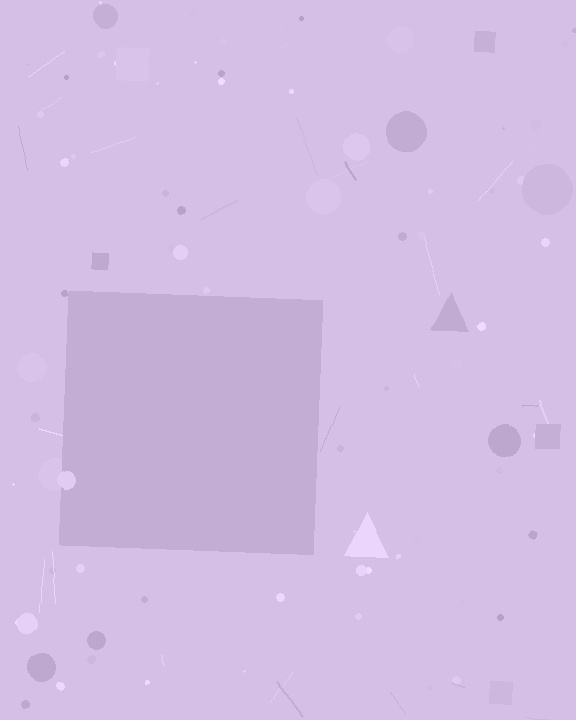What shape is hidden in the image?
A square is hidden in the image.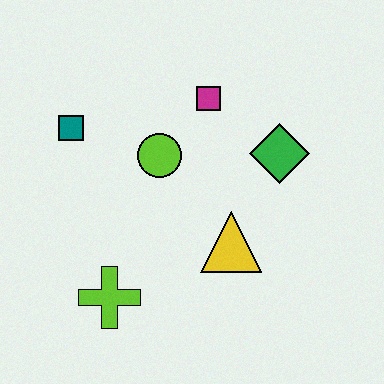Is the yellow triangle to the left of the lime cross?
No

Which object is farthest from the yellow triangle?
The teal square is farthest from the yellow triangle.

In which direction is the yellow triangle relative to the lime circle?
The yellow triangle is below the lime circle.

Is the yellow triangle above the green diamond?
No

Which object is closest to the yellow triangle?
The green diamond is closest to the yellow triangle.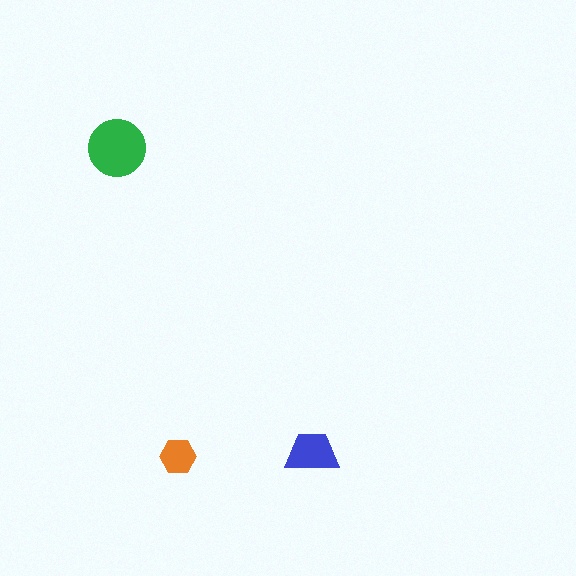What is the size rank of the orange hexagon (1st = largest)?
3rd.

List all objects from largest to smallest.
The green circle, the blue trapezoid, the orange hexagon.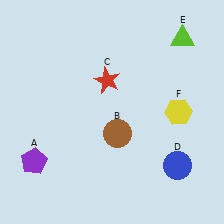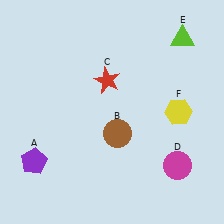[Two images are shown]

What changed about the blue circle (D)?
In Image 1, D is blue. In Image 2, it changed to magenta.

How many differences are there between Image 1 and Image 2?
There is 1 difference between the two images.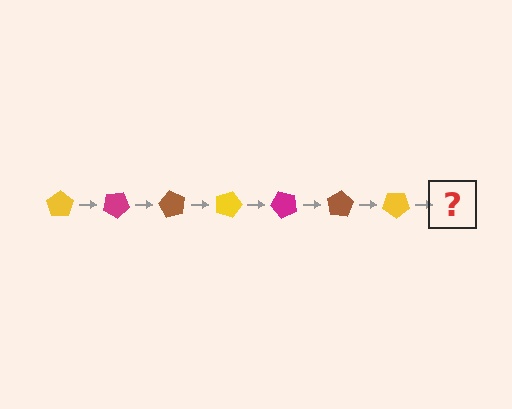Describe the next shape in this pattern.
It should be a magenta pentagon, rotated 210 degrees from the start.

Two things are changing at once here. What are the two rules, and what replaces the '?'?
The two rules are that it rotates 30 degrees each step and the color cycles through yellow, magenta, and brown. The '?' should be a magenta pentagon, rotated 210 degrees from the start.